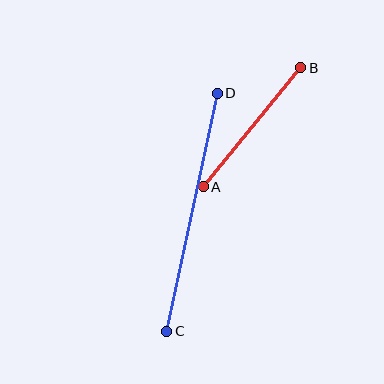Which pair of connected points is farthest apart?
Points C and D are farthest apart.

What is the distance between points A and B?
The distance is approximately 154 pixels.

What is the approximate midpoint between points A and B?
The midpoint is at approximately (252, 127) pixels.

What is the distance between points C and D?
The distance is approximately 243 pixels.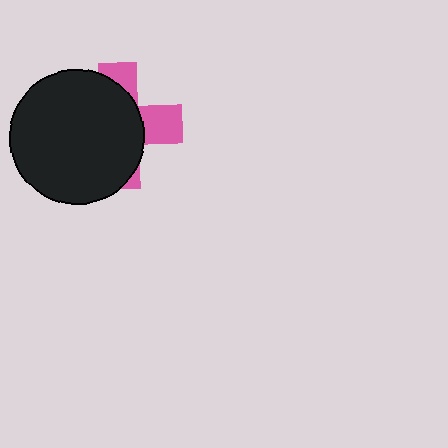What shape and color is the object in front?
The object in front is a black circle.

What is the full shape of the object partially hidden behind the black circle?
The partially hidden object is a pink cross.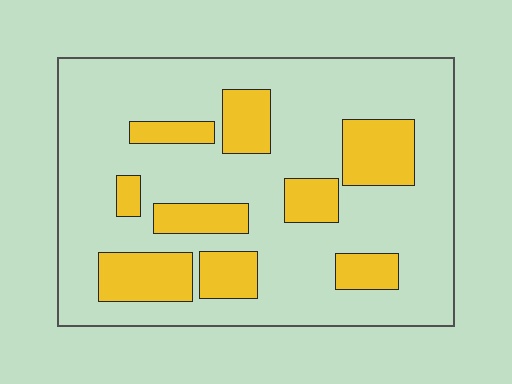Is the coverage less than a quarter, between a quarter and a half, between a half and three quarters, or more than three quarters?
Less than a quarter.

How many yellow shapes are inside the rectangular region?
9.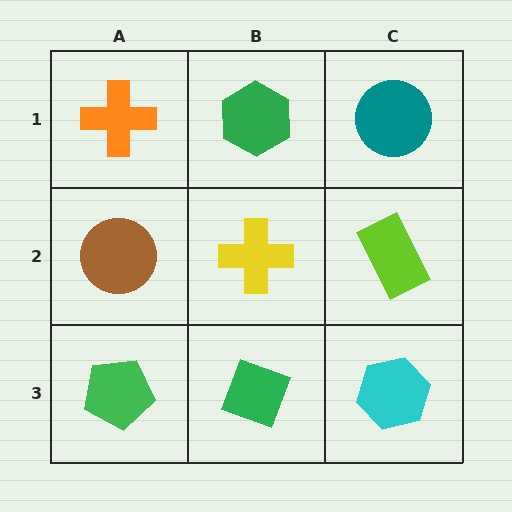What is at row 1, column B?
A green hexagon.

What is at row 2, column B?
A yellow cross.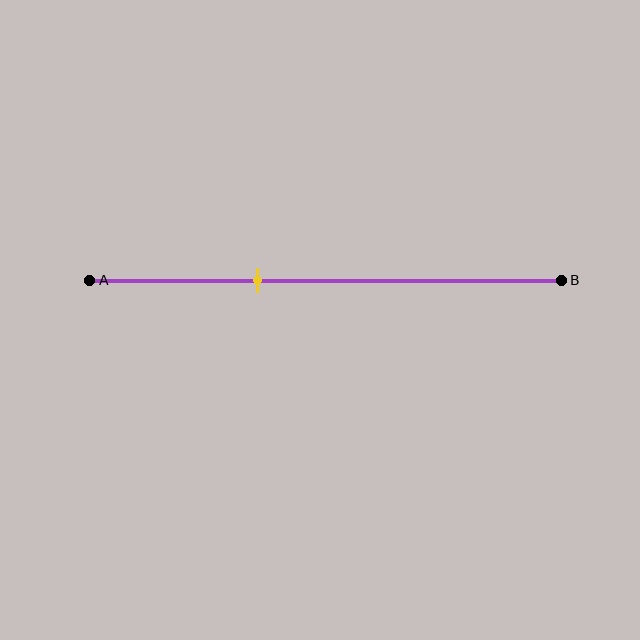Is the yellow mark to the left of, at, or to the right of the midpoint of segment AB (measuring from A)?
The yellow mark is to the left of the midpoint of segment AB.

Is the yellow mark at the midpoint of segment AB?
No, the mark is at about 35% from A, not at the 50% midpoint.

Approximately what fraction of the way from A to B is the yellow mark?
The yellow mark is approximately 35% of the way from A to B.